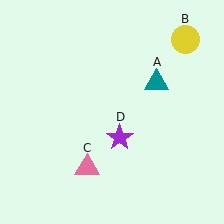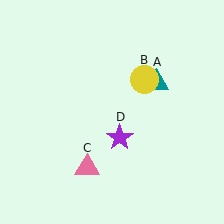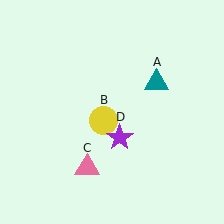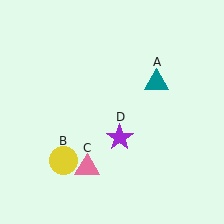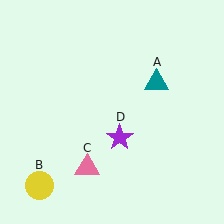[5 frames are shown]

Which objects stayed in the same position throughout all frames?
Teal triangle (object A) and pink triangle (object C) and purple star (object D) remained stationary.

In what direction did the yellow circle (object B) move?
The yellow circle (object B) moved down and to the left.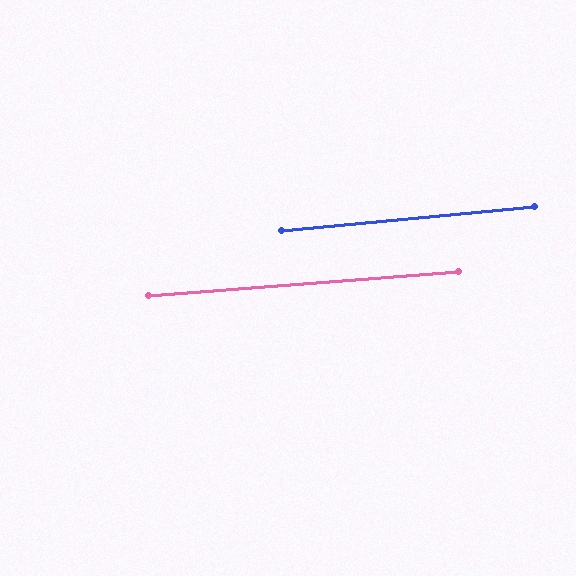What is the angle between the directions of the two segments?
Approximately 1 degree.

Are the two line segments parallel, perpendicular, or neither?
Parallel — their directions differ by only 1.0°.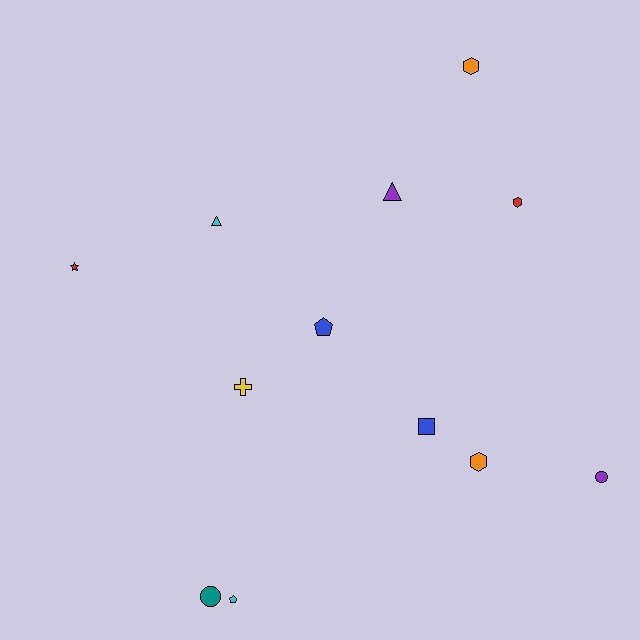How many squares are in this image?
There is 1 square.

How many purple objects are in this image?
There are 2 purple objects.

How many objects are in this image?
There are 12 objects.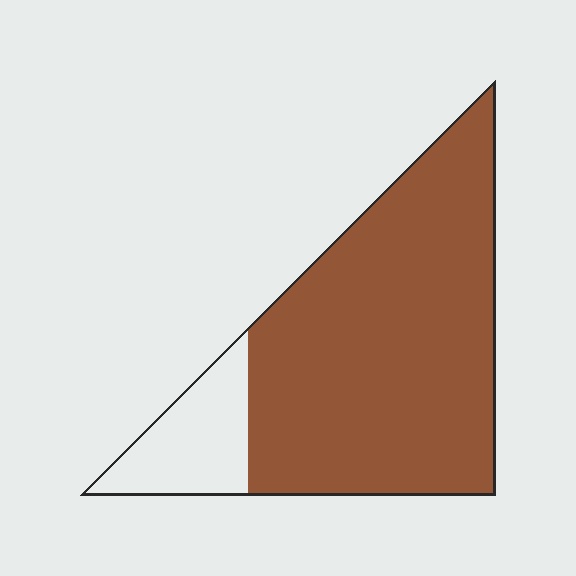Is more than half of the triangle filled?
Yes.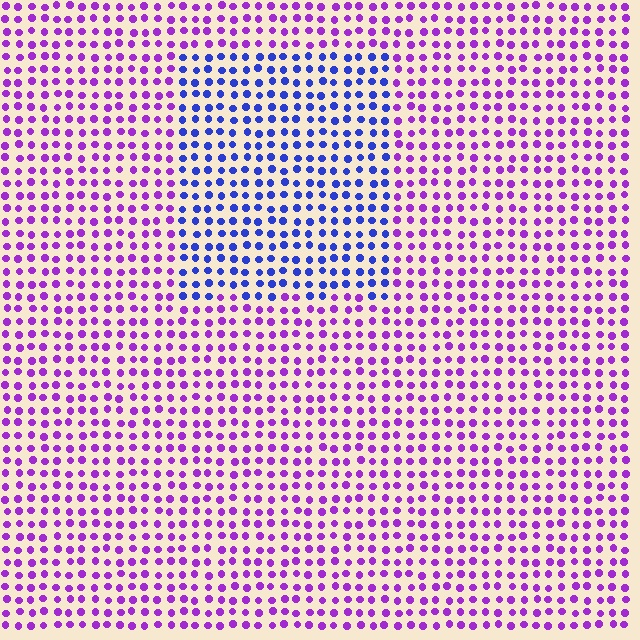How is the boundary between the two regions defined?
The boundary is defined purely by a slight shift in hue (about 49 degrees). Spacing, size, and orientation are identical on both sides.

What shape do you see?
I see a rectangle.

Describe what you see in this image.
The image is filled with small purple elements in a uniform arrangement. A rectangle-shaped region is visible where the elements are tinted to a slightly different hue, forming a subtle color boundary.